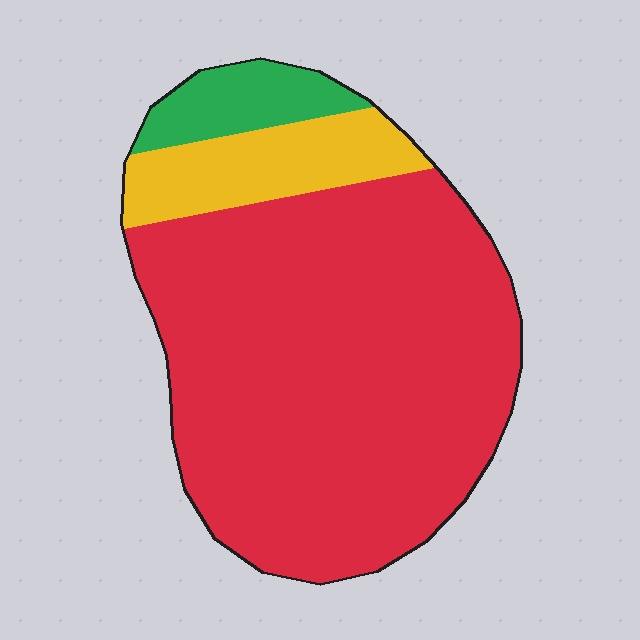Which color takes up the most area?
Red, at roughly 80%.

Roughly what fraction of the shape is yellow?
Yellow takes up about one eighth (1/8) of the shape.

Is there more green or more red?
Red.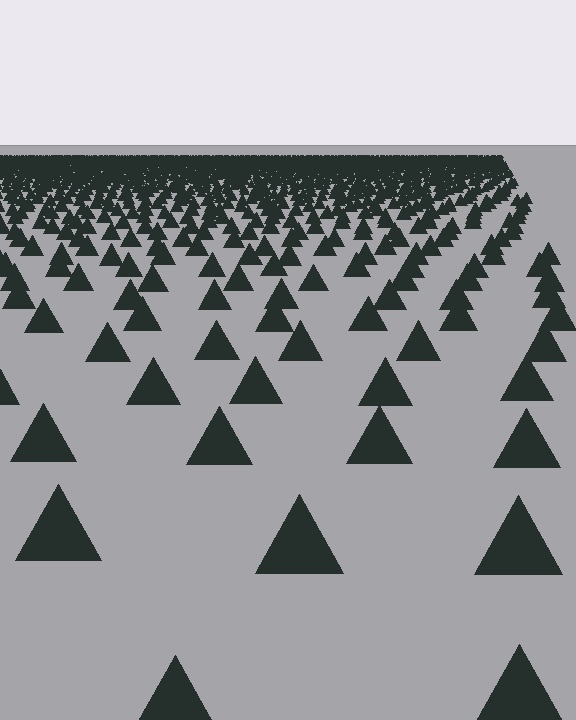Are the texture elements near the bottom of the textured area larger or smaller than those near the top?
Larger. Near the bottom, elements are closer to the viewer and appear at a bigger on-screen size.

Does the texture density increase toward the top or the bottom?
Density increases toward the top.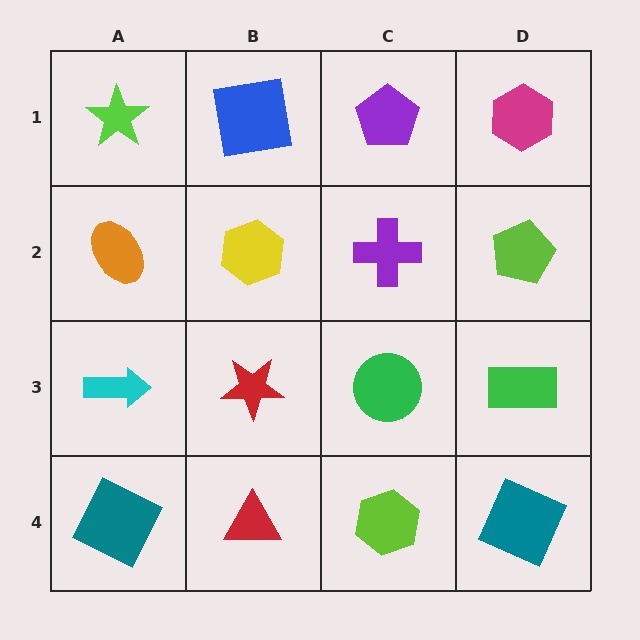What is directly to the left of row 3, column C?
A red star.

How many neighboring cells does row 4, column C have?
3.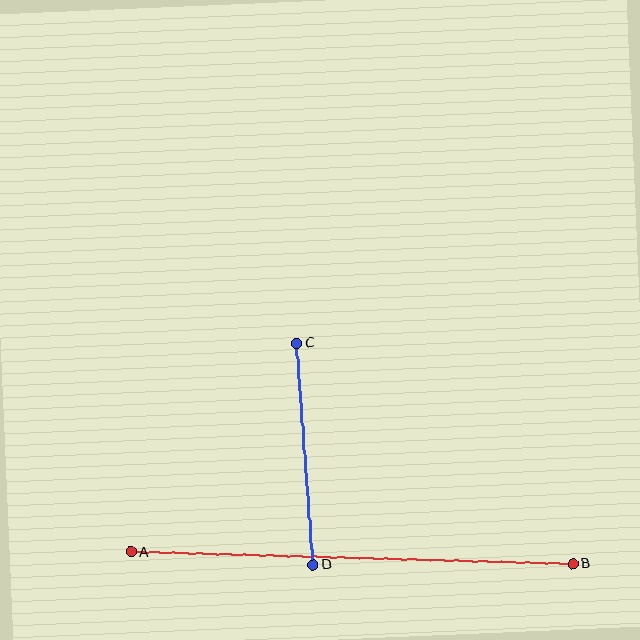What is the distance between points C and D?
The distance is approximately 222 pixels.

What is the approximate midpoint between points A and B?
The midpoint is at approximately (352, 558) pixels.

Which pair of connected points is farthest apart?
Points A and B are farthest apart.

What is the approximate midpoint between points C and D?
The midpoint is at approximately (305, 454) pixels.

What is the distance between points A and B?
The distance is approximately 442 pixels.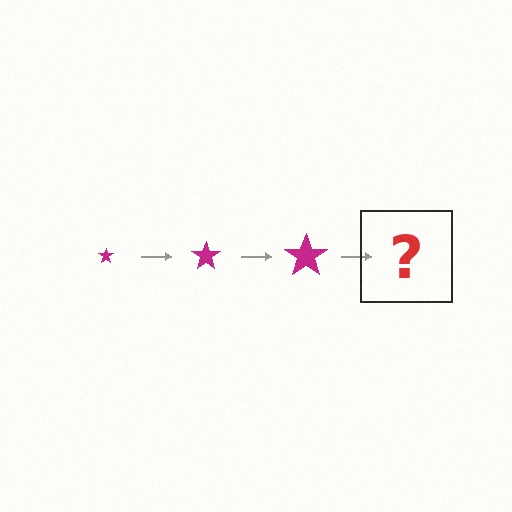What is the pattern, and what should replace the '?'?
The pattern is that the star gets progressively larger each step. The '?' should be a magenta star, larger than the previous one.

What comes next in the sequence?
The next element should be a magenta star, larger than the previous one.